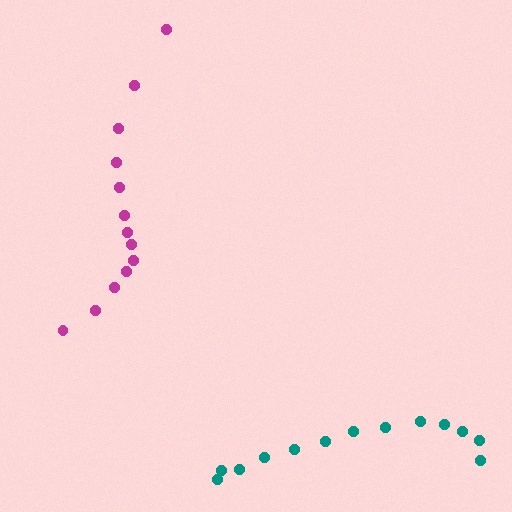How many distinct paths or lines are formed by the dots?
There are 2 distinct paths.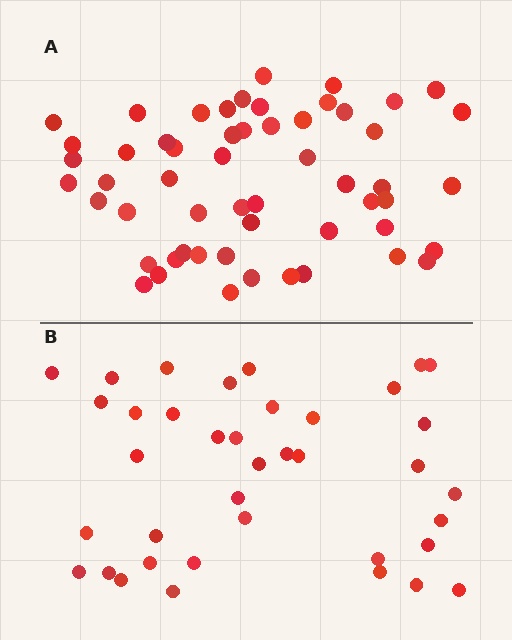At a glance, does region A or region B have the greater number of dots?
Region A (the top region) has more dots.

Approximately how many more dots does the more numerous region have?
Region A has approximately 15 more dots than region B.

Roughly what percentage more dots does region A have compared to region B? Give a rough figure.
About 45% more.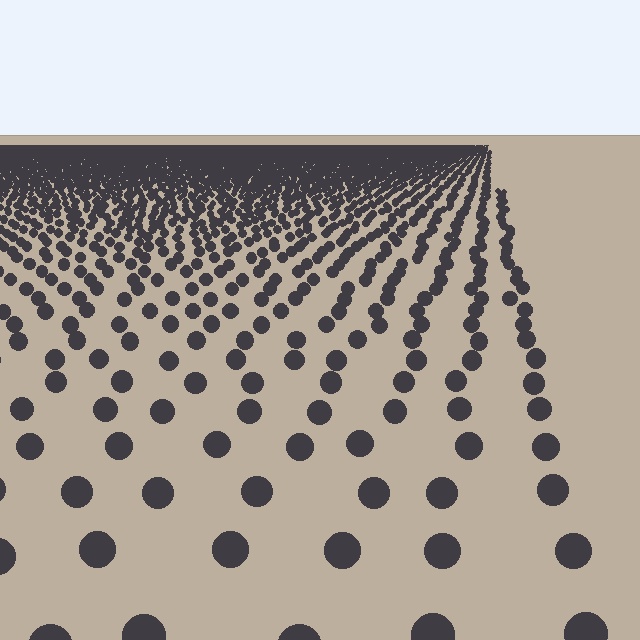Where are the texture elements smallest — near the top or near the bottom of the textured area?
Near the top.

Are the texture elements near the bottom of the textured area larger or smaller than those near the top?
Larger. Near the bottom, elements are closer to the viewer and appear at a bigger on-screen size.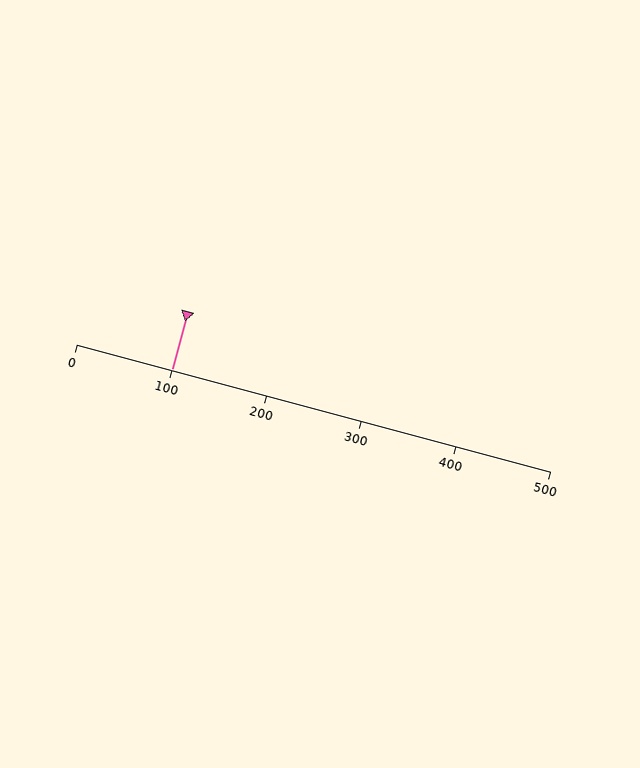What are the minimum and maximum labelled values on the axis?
The axis runs from 0 to 500.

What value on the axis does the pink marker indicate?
The marker indicates approximately 100.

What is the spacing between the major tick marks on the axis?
The major ticks are spaced 100 apart.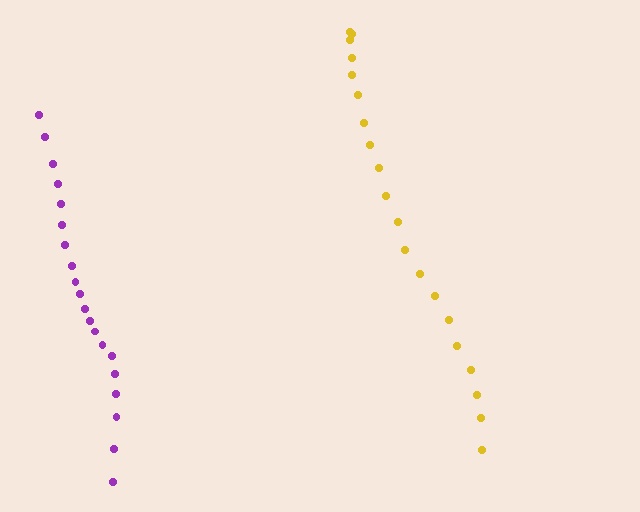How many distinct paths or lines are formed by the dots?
There are 2 distinct paths.